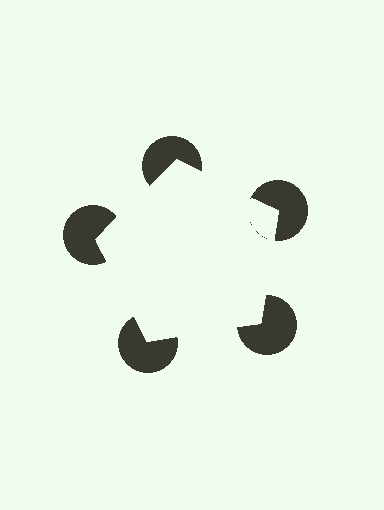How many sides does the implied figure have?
5 sides.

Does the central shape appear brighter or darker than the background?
It typically appears slightly brighter than the background, even though no actual brightness change is drawn.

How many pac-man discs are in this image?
There are 5 — one at each vertex of the illusory pentagon.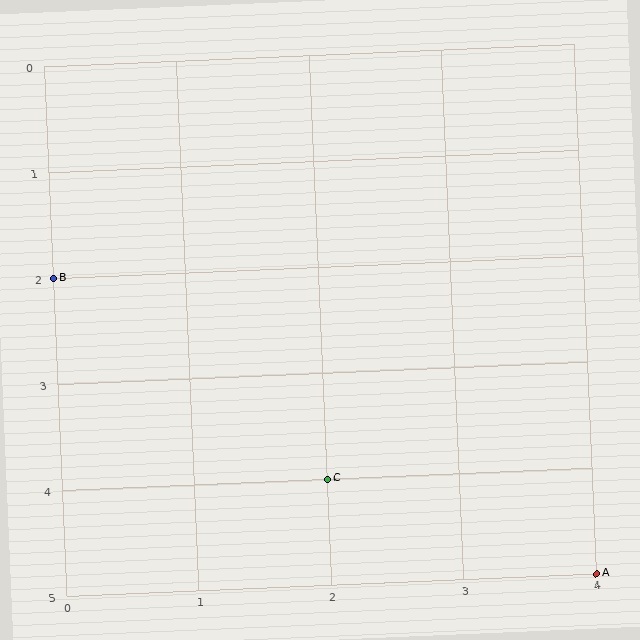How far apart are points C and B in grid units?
Points C and B are 2 columns and 2 rows apart (about 2.8 grid units diagonally).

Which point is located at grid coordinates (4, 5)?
Point A is at (4, 5).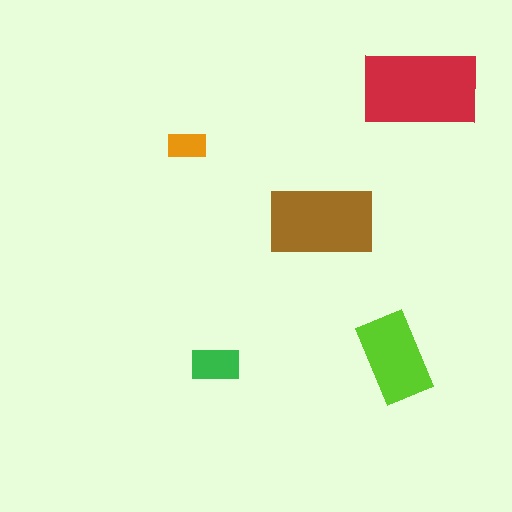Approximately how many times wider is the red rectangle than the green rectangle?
About 2.5 times wider.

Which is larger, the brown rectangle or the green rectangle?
The brown one.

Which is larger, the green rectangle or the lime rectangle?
The lime one.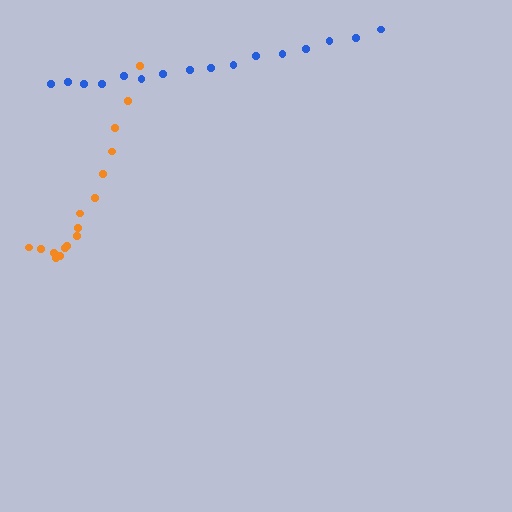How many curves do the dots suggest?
There are 2 distinct paths.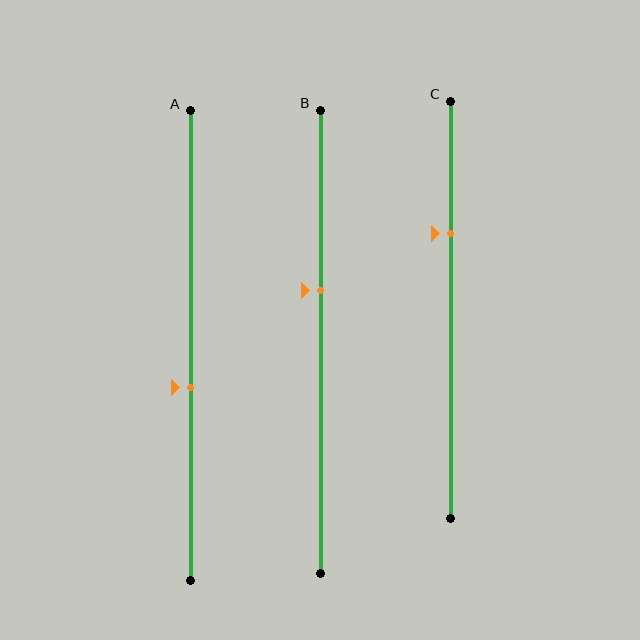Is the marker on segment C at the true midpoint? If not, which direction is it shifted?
No, the marker on segment C is shifted upward by about 18% of the segment length.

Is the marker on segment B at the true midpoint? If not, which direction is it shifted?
No, the marker on segment B is shifted upward by about 11% of the segment length.